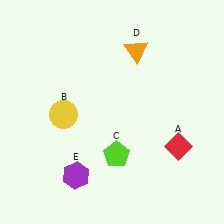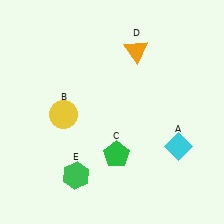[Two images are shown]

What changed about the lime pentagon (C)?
In Image 1, C is lime. In Image 2, it changed to green.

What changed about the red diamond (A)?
In Image 1, A is red. In Image 2, it changed to cyan.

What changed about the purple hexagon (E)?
In Image 1, E is purple. In Image 2, it changed to green.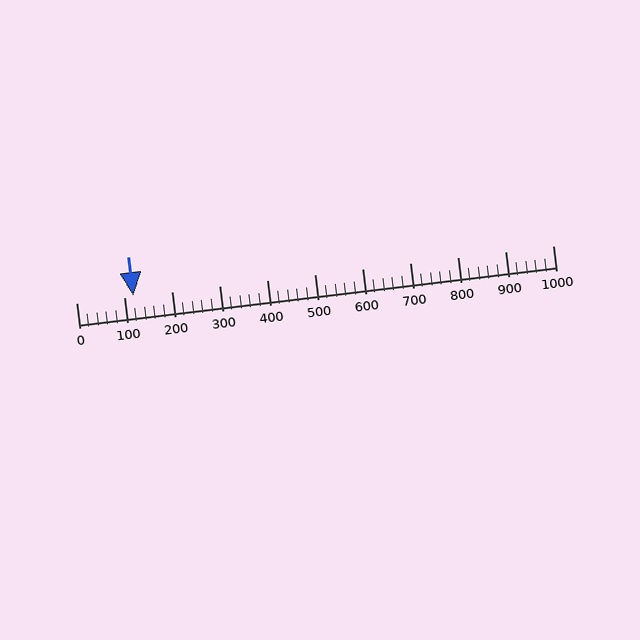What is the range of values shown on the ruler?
The ruler shows values from 0 to 1000.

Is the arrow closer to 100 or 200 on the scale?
The arrow is closer to 100.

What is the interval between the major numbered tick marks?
The major tick marks are spaced 100 units apart.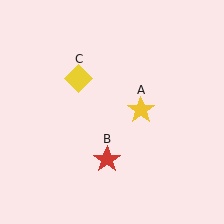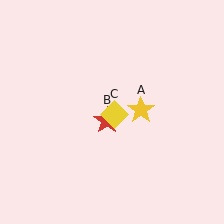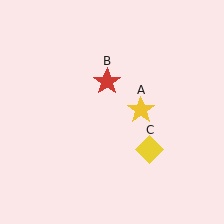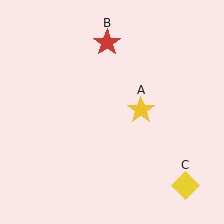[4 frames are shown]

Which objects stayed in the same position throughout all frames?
Yellow star (object A) remained stationary.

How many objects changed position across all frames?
2 objects changed position: red star (object B), yellow diamond (object C).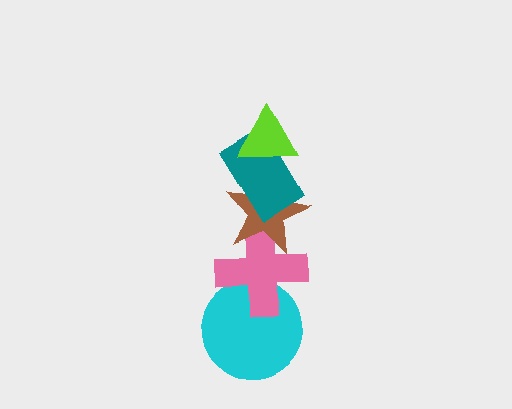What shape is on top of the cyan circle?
The pink cross is on top of the cyan circle.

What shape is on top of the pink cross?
The brown star is on top of the pink cross.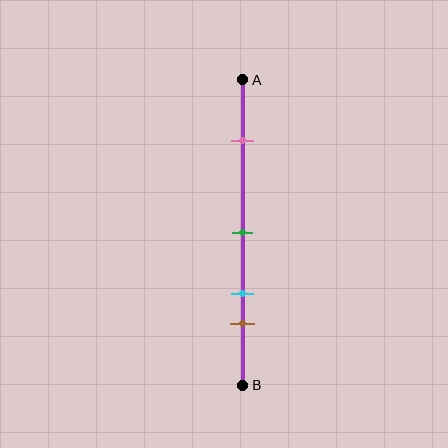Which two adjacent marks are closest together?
The cyan and brown marks are the closest adjacent pair.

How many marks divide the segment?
There are 4 marks dividing the segment.